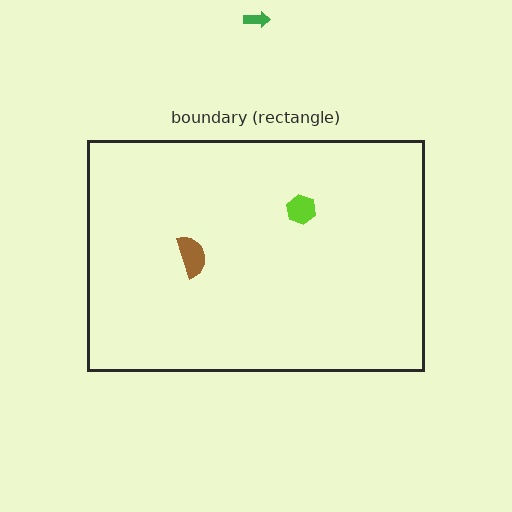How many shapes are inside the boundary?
2 inside, 1 outside.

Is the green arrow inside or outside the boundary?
Outside.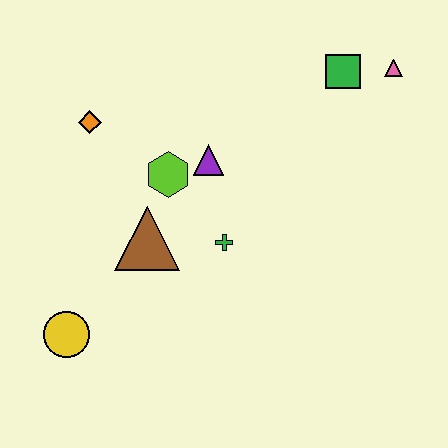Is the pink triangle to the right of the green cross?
Yes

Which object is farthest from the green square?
The yellow circle is farthest from the green square.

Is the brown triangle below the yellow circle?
No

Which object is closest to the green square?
The pink triangle is closest to the green square.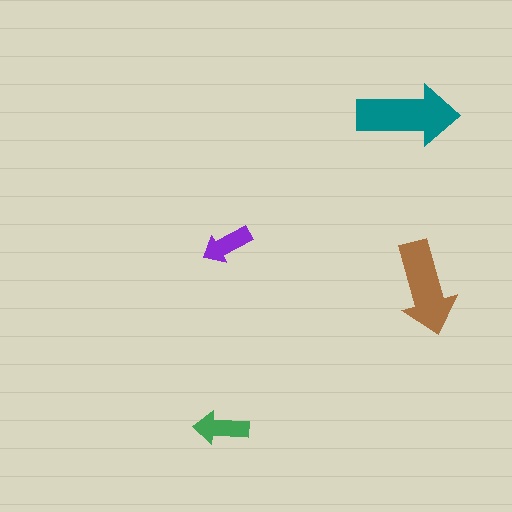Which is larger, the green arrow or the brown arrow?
The brown one.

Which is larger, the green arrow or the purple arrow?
The green one.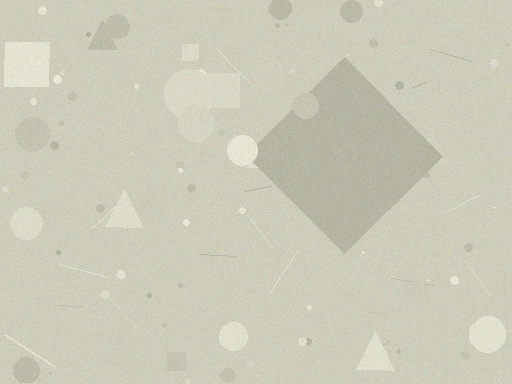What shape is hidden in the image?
A diamond is hidden in the image.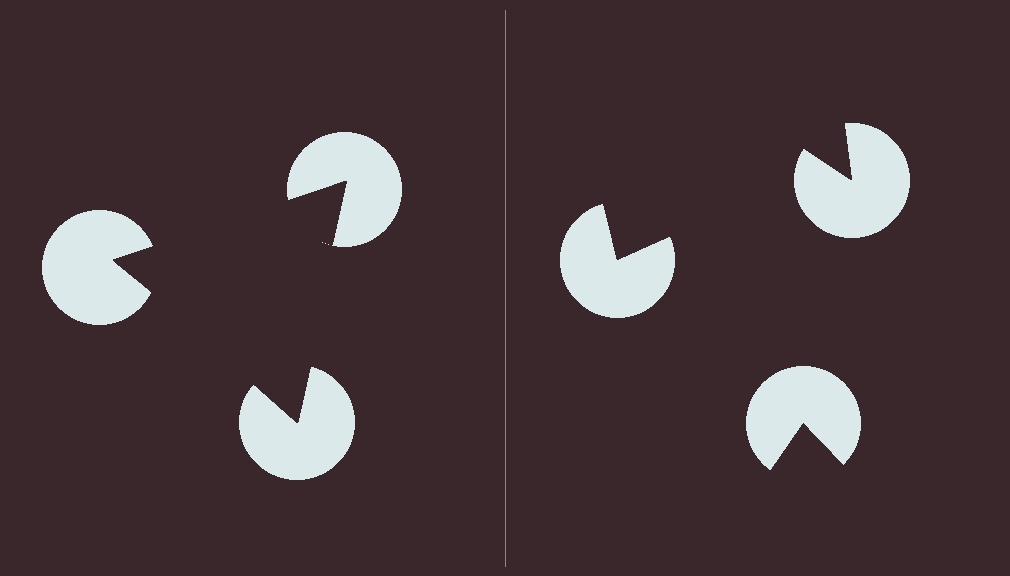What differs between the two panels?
The pac-man discs are positioned identically on both sides; only the wedge orientations differ. On the left they align to a triangle; on the right they are misaligned.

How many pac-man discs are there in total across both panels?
6 — 3 on each side.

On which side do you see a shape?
An illusory triangle appears on the left side. On the right side the wedge cuts are rotated, so no coherent shape forms.